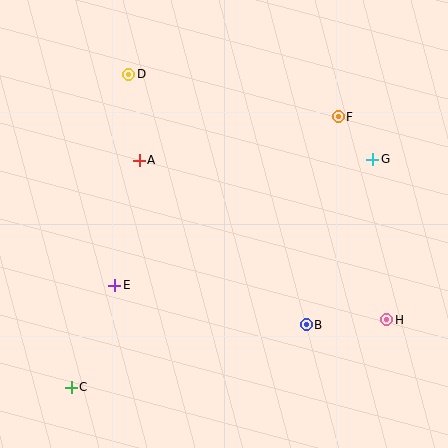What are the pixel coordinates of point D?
Point D is at (129, 74).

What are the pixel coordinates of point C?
Point C is at (71, 387).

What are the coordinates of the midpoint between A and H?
The midpoint between A and H is at (263, 240).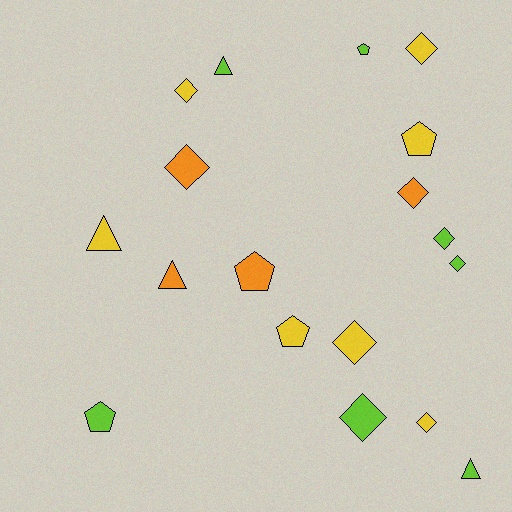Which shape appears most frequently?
Diamond, with 9 objects.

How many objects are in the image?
There are 18 objects.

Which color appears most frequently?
Lime, with 7 objects.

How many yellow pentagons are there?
There are 2 yellow pentagons.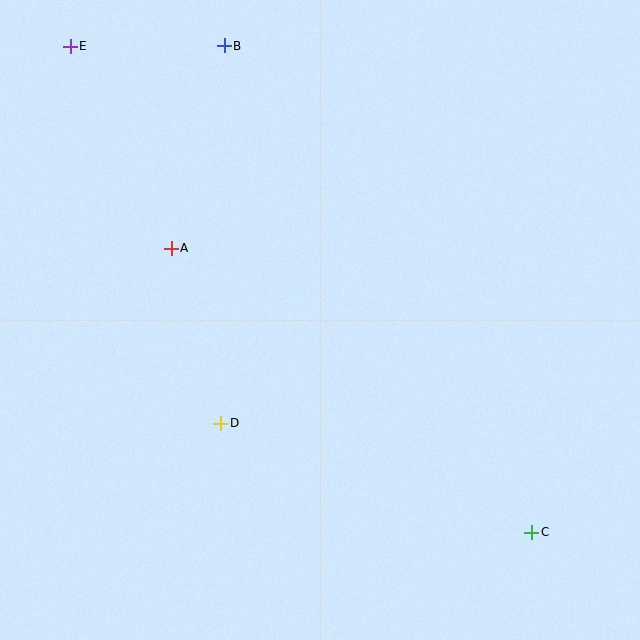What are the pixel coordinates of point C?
Point C is at (532, 532).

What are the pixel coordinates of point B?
Point B is at (224, 46).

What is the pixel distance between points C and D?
The distance between C and D is 330 pixels.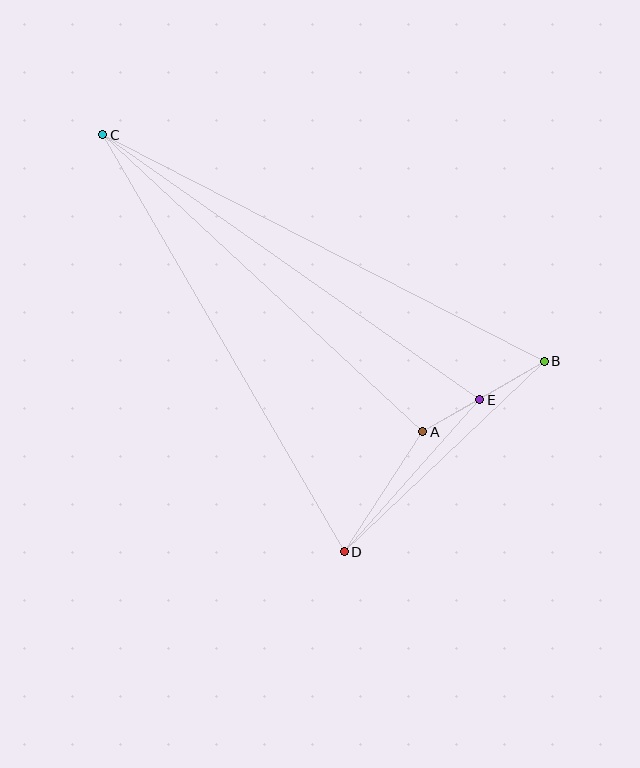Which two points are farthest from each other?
Points B and C are farthest from each other.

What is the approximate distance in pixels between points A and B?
The distance between A and B is approximately 141 pixels.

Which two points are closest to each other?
Points A and E are closest to each other.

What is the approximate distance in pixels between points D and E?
The distance between D and E is approximately 204 pixels.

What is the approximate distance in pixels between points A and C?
The distance between A and C is approximately 436 pixels.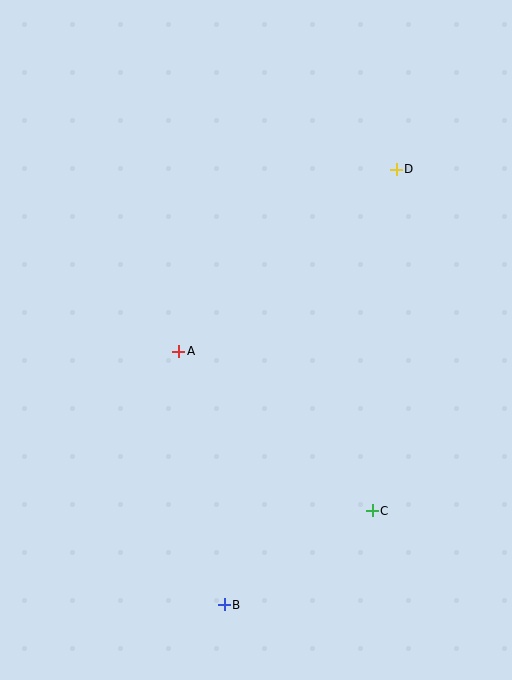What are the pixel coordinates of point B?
Point B is at (224, 605).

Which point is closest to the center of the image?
Point A at (179, 351) is closest to the center.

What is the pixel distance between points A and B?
The distance between A and B is 257 pixels.